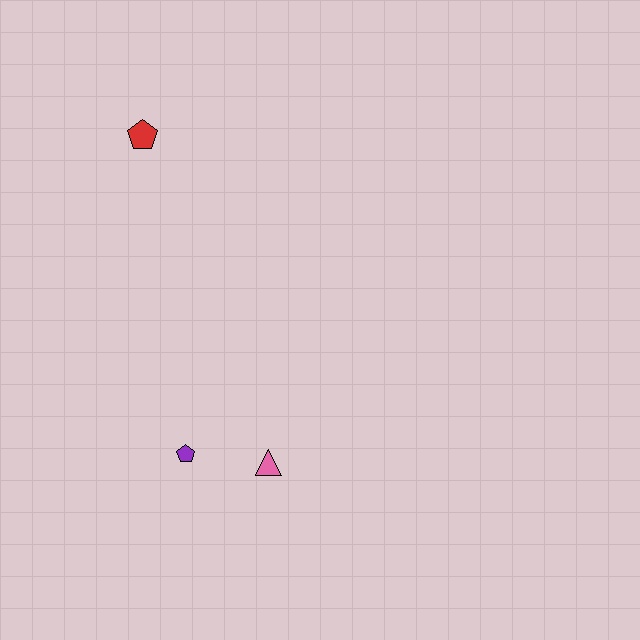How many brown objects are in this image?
There are no brown objects.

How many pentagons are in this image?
There are 2 pentagons.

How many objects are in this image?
There are 3 objects.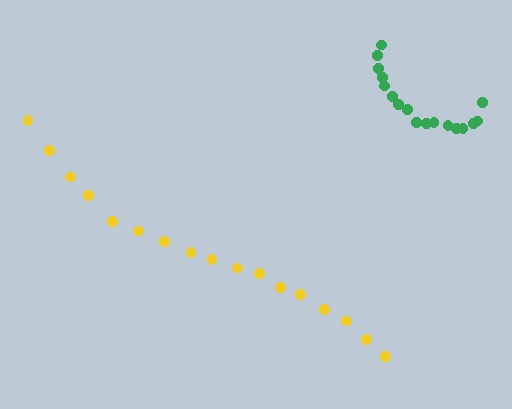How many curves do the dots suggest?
There are 2 distinct paths.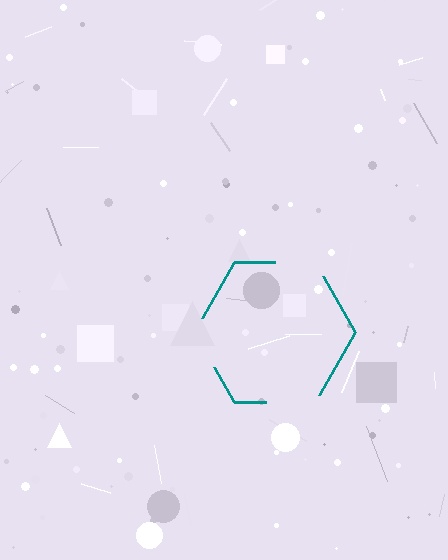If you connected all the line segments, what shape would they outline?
They would outline a hexagon.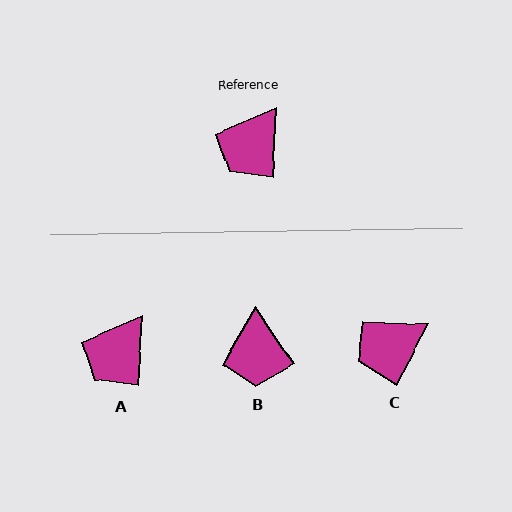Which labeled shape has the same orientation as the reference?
A.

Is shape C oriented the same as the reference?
No, it is off by about 25 degrees.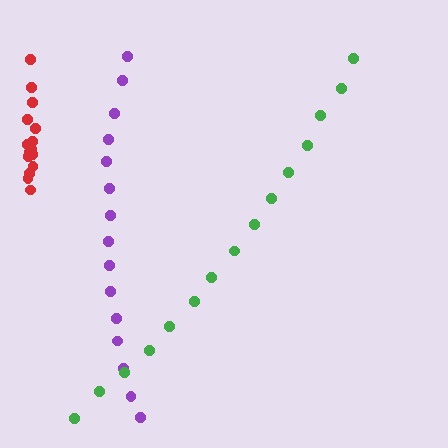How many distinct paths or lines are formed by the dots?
There are 3 distinct paths.